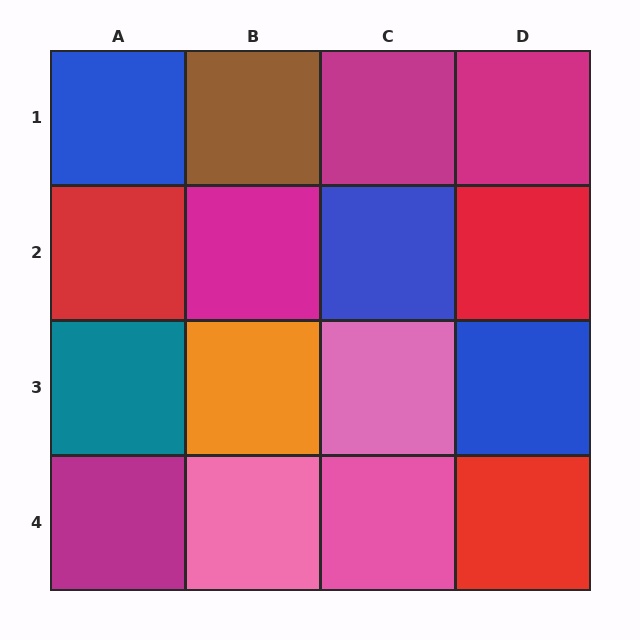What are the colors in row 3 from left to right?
Teal, orange, pink, blue.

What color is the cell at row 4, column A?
Magenta.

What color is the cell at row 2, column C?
Blue.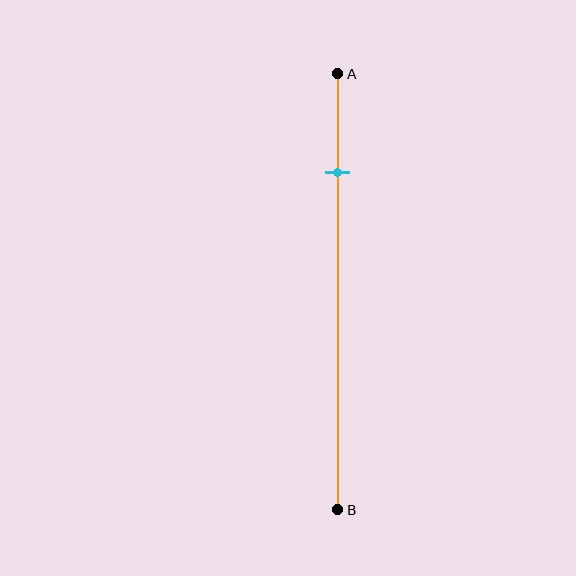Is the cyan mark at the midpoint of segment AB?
No, the mark is at about 25% from A, not at the 50% midpoint.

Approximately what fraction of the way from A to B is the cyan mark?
The cyan mark is approximately 25% of the way from A to B.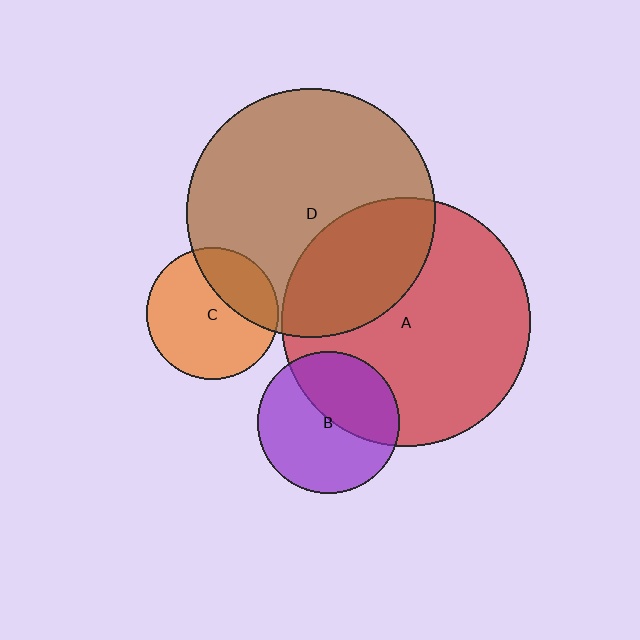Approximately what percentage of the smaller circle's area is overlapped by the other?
Approximately 30%.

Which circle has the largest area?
Circle D (brown).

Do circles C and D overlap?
Yes.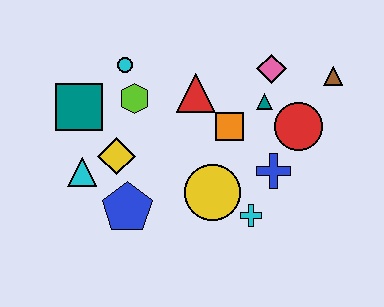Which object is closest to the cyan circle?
The lime hexagon is closest to the cyan circle.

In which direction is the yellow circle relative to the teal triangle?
The yellow circle is below the teal triangle.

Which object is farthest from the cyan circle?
The brown triangle is farthest from the cyan circle.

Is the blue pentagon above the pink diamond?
No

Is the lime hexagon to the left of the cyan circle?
No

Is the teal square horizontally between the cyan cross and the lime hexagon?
No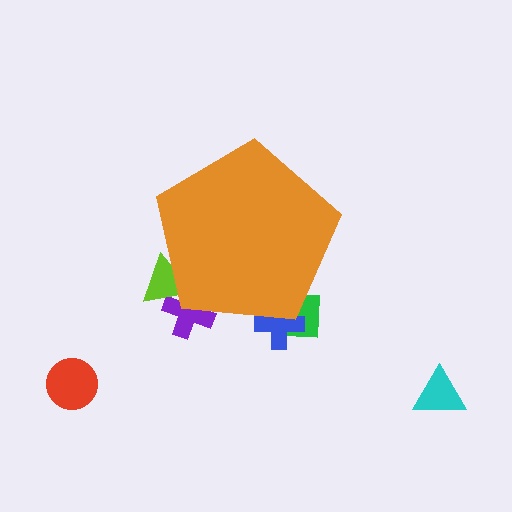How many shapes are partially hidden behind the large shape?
4 shapes are partially hidden.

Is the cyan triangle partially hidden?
No, the cyan triangle is fully visible.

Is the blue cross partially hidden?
Yes, the blue cross is partially hidden behind the orange pentagon.